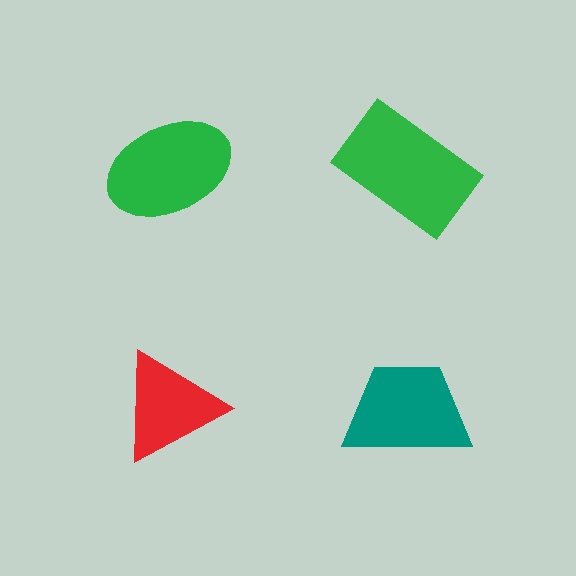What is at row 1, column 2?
A green rectangle.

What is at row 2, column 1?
A red triangle.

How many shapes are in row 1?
2 shapes.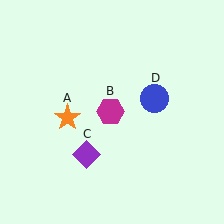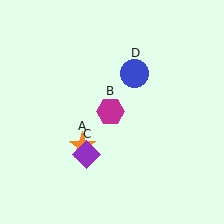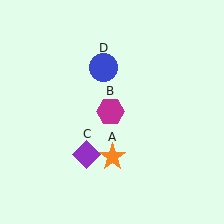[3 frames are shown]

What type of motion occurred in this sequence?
The orange star (object A), blue circle (object D) rotated counterclockwise around the center of the scene.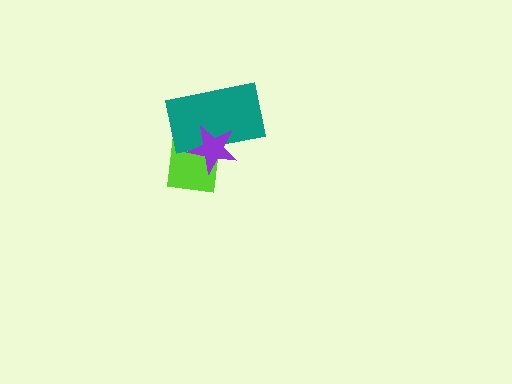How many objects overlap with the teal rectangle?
2 objects overlap with the teal rectangle.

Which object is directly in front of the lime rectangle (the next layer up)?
The teal rectangle is directly in front of the lime rectangle.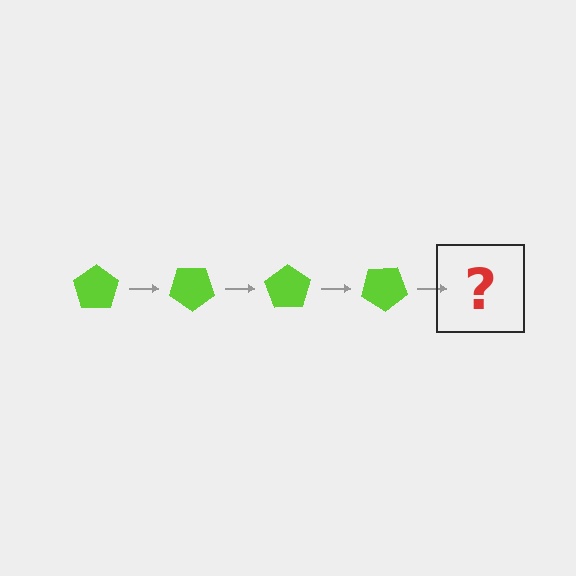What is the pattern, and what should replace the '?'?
The pattern is that the pentagon rotates 35 degrees each step. The '?' should be a lime pentagon rotated 140 degrees.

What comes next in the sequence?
The next element should be a lime pentagon rotated 140 degrees.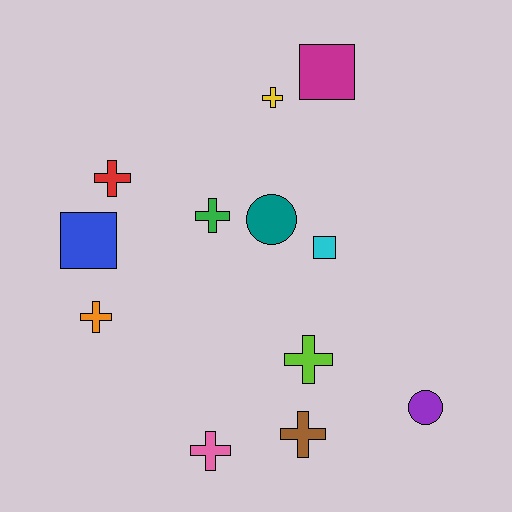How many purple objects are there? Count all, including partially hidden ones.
There is 1 purple object.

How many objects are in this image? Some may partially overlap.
There are 12 objects.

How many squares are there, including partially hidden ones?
There are 3 squares.